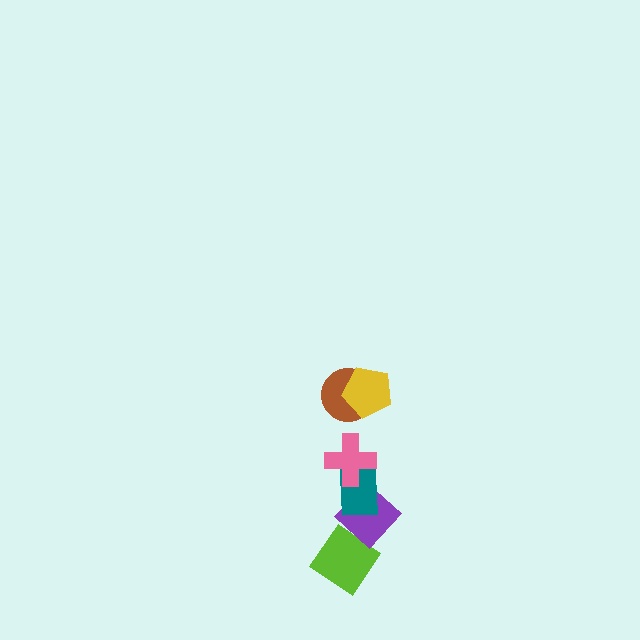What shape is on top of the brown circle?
The yellow pentagon is on top of the brown circle.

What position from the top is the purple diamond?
The purple diamond is 5th from the top.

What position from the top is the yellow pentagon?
The yellow pentagon is 1st from the top.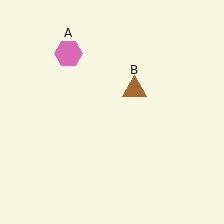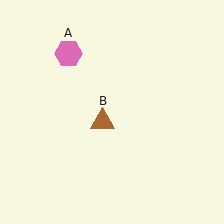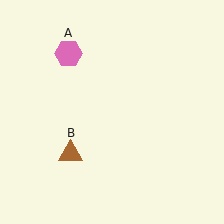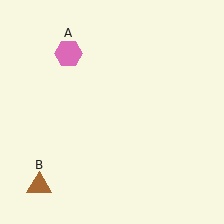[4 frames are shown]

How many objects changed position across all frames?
1 object changed position: brown triangle (object B).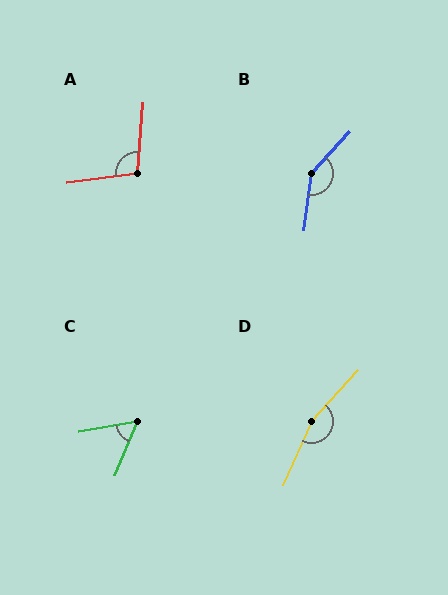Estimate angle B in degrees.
Approximately 145 degrees.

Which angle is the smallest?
C, at approximately 57 degrees.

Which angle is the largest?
D, at approximately 161 degrees.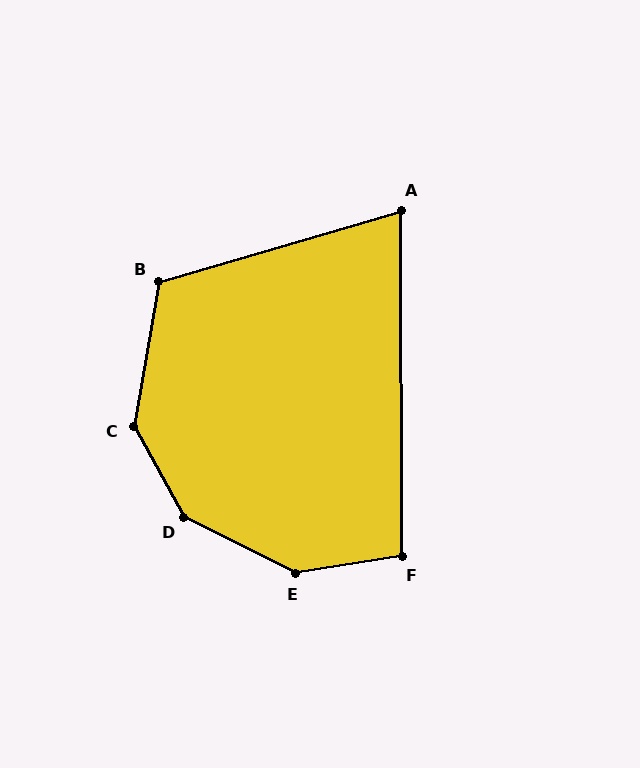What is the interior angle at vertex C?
Approximately 142 degrees (obtuse).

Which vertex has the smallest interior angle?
A, at approximately 74 degrees.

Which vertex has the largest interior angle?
D, at approximately 145 degrees.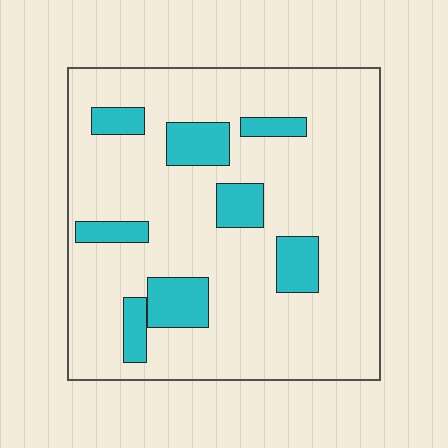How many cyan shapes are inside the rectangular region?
8.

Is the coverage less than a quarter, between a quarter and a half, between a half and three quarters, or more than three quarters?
Less than a quarter.